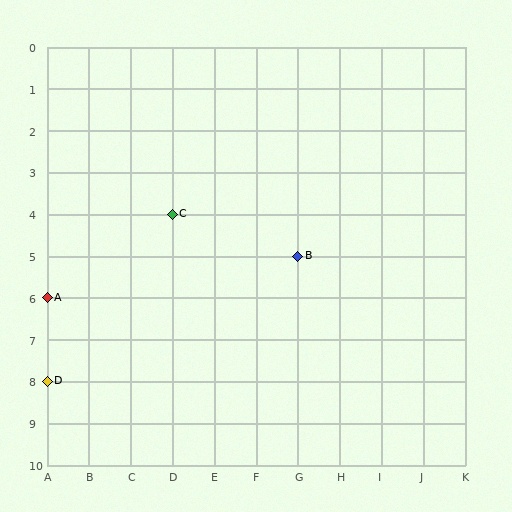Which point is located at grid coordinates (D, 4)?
Point C is at (D, 4).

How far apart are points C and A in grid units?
Points C and A are 3 columns and 2 rows apart (about 3.6 grid units diagonally).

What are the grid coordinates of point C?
Point C is at grid coordinates (D, 4).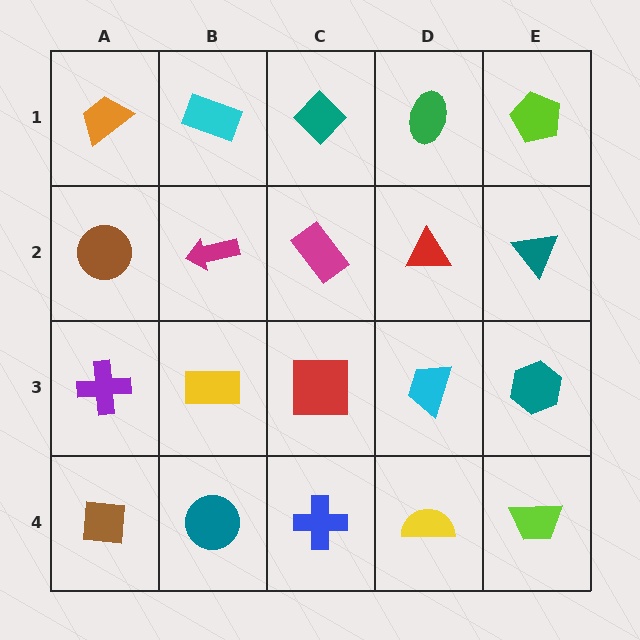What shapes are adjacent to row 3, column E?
A teal triangle (row 2, column E), a lime trapezoid (row 4, column E), a cyan trapezoid (row 3, column D).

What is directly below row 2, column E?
A teal hexagon.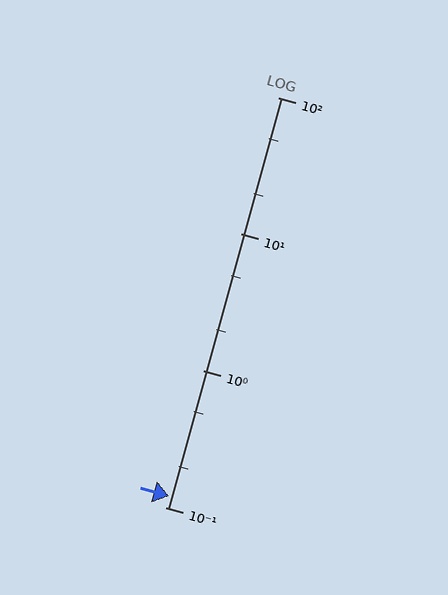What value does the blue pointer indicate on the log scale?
The pointer indicates approximately 0.12.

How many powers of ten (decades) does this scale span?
The scale spans 3 decades, from 0.1 to 100.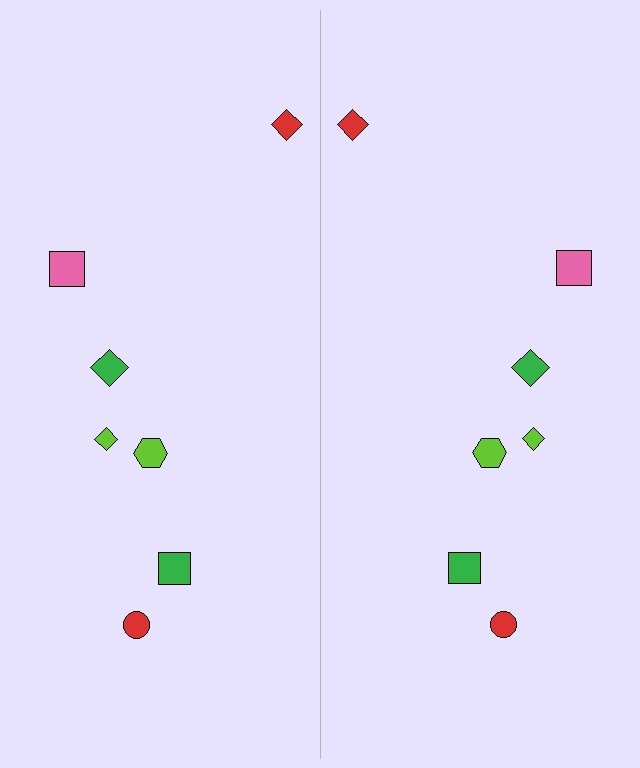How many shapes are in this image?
There are 14 shapes in this image.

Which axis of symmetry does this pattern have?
The pattern has a vertical axis of symmetry running through the center of the image.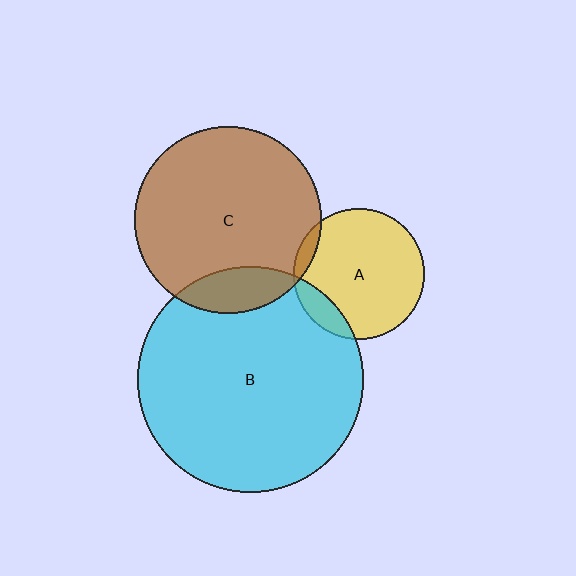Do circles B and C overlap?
Yes.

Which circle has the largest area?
Circle B (cyan).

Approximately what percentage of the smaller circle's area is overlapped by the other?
Approximately 15%.